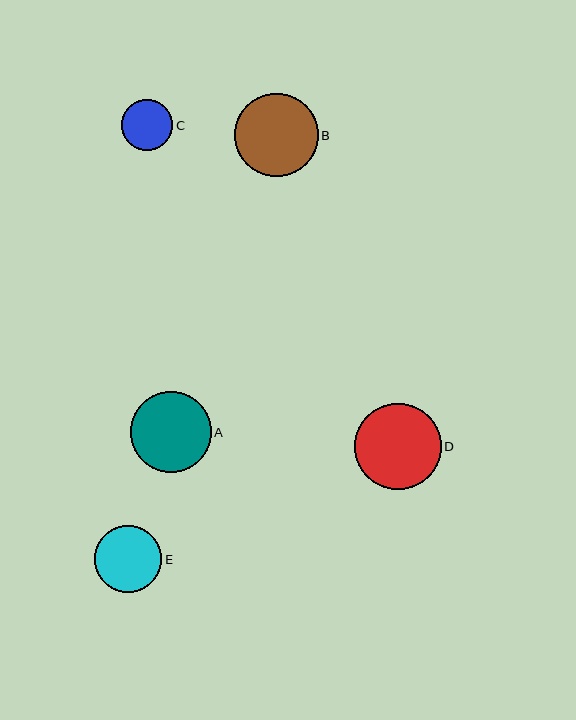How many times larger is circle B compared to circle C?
Circle B is approximately 1.6 times the size of circle C.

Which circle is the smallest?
Circle C is the smallest with a size of approximately 51 pixels.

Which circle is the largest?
Circle D is the largest with a size of approximately 86 pixels.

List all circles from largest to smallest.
From largest to smallest: D, B, A, E, C.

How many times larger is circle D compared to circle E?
Circle D is approximately 1.3 times the size of circle E.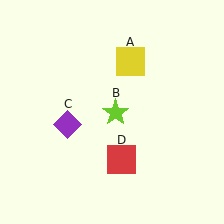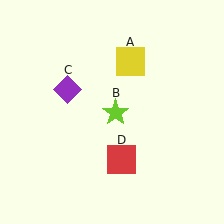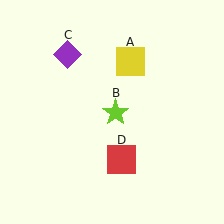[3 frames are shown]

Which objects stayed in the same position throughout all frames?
Yellow square (object A) and lime star (object B) and red square (object D) remained stationary.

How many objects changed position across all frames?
1 object changed position: purple diamond (object C).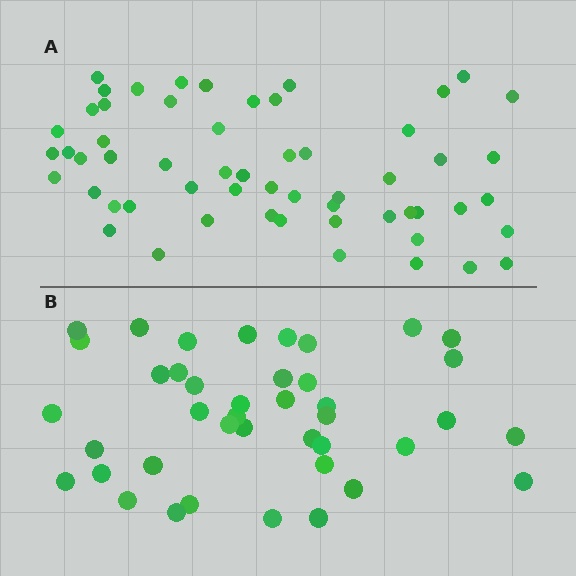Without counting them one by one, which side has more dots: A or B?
Region A (the top region) has more dots.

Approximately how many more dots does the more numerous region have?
Region A has approximately 15 more dots than region B.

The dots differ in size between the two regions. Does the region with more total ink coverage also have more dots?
No. Region B has more total ink coverage because its dots are larger, but region A actually contains more individual dots. Total area can be misleading — the number of items is what matters here.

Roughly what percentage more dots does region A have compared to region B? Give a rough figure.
About 40% more.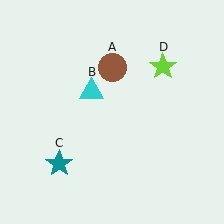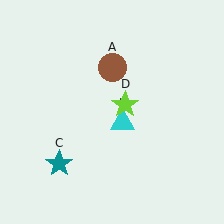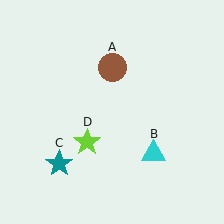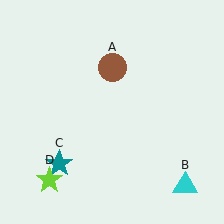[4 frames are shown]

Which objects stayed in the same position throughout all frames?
Brown circle (object A) and teal star (object C) remained stationary.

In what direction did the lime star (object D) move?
The lime star (object D) moved down and to the left.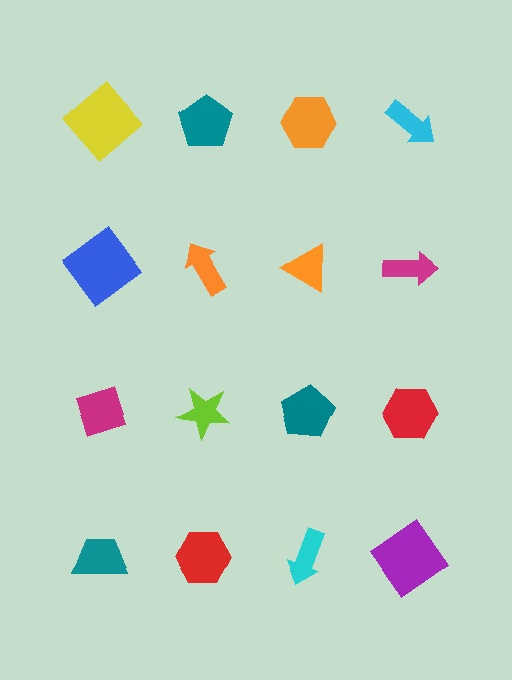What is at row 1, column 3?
An orange hexagon.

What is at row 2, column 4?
A magenta arrow.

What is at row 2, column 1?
A blue diamond.